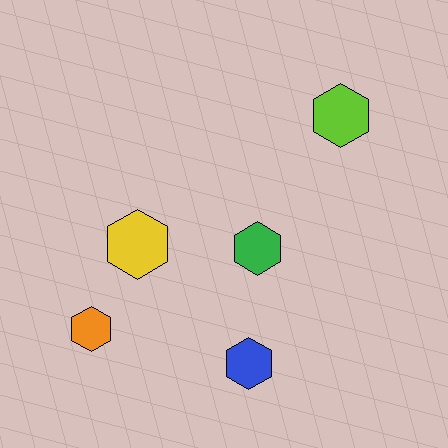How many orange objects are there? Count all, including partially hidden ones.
There is 1 orange object.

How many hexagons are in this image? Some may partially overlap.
There are 5 hexagons.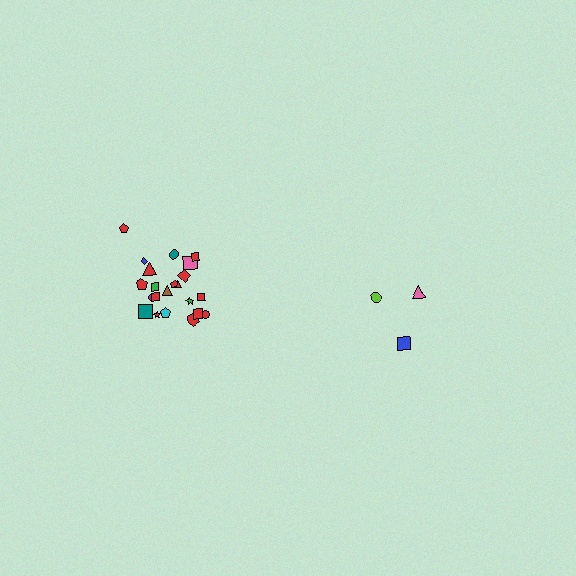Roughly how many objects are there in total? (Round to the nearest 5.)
Roughly 25 objects in total.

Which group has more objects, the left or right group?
The left group.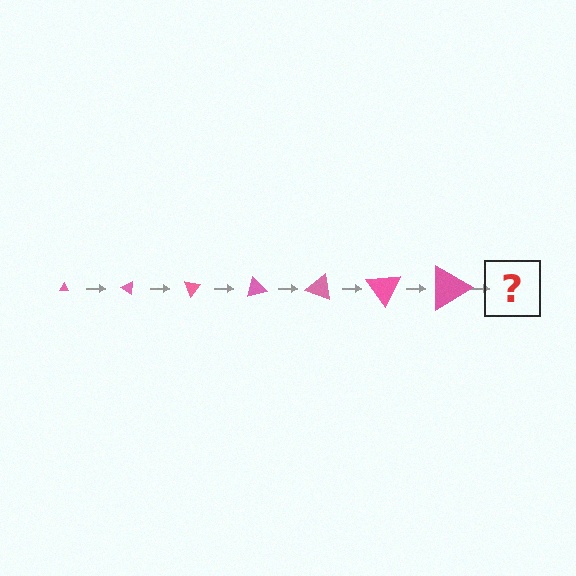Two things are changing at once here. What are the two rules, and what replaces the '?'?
The two rules are that the triangle grows larger each step and it rotates 35 degrees each step. The '?' should be a triangle, larger than the previous one and rotated 245 degrees from the start.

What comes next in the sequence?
The next element should be a triangle, larger than the previous one and rotated 245 degrees from the start.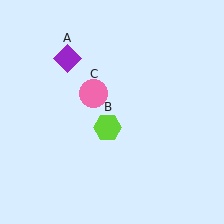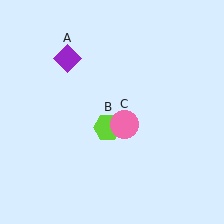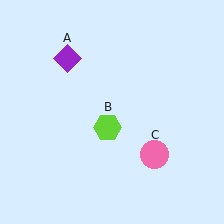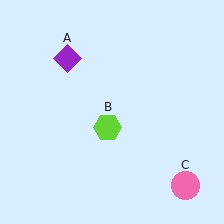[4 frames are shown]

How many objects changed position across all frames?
1 object changed position: pink circle (object C).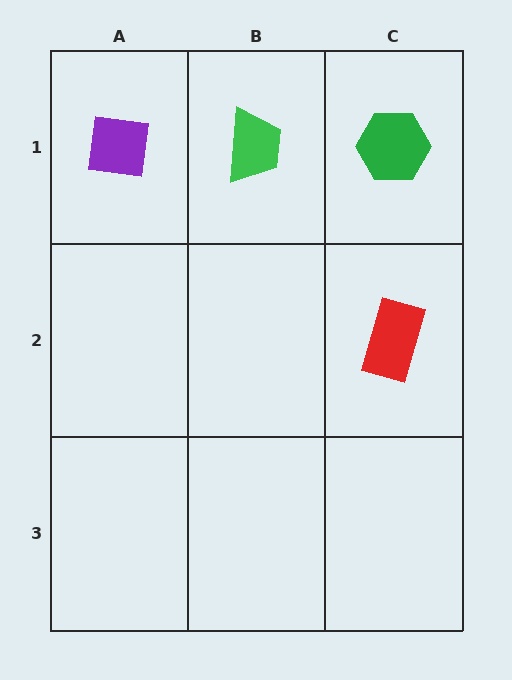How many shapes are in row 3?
0 shapes.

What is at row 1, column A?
A purple square.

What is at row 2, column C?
A red rectangle.